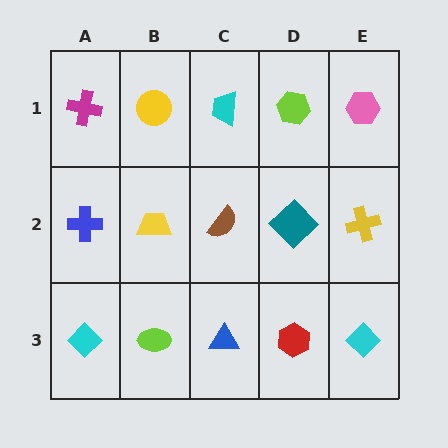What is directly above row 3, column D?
A teal diamond.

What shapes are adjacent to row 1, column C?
A brown semicircle (row 2, column C), a yellow circle (row 1, column B), a lime hexagon (row 1, column D).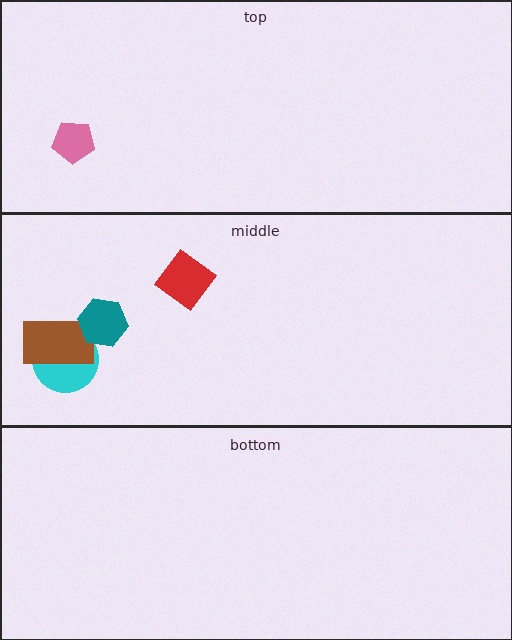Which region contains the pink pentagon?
The top region.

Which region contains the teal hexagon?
The middle region.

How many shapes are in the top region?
1.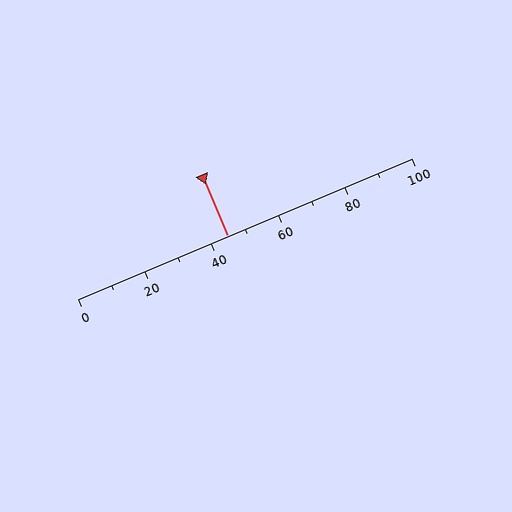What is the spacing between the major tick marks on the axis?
The major ticks are spaced 20 apart.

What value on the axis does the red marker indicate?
The marker indicates approximately 45.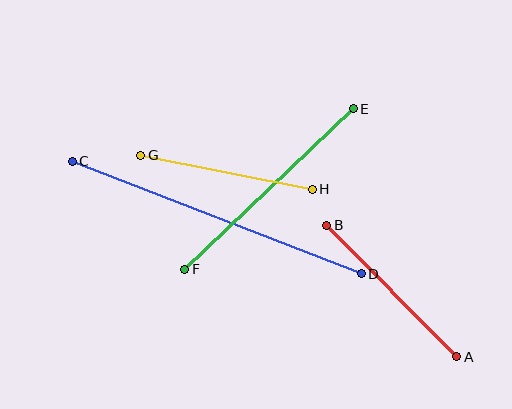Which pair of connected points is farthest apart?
Points C and D are farthest apart.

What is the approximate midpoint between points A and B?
The midpoint is at approximately (392, 291) pixels.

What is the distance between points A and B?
The distance is approximately 185 pixels.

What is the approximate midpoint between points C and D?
The midpoint is at approximately (217, 218) pixels.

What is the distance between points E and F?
The distance is approximately 233 pixels.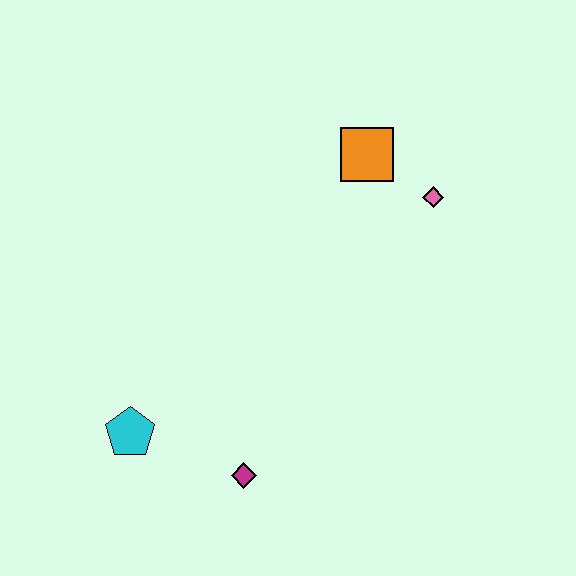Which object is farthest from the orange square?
The cyan pentagon is farthest from the orange square.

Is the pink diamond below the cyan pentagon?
No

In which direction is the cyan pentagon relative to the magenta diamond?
The cyan pentagon is to the left of the magenta diamond.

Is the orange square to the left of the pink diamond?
Yes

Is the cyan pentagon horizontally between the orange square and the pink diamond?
No